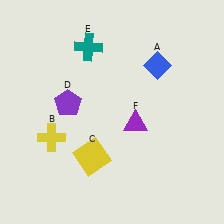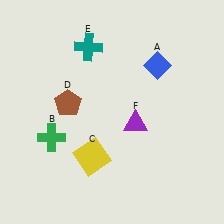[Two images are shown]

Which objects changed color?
B changed from yellow to green. D changed from purple to brown.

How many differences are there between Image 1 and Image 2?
There are 2 differences between the two images.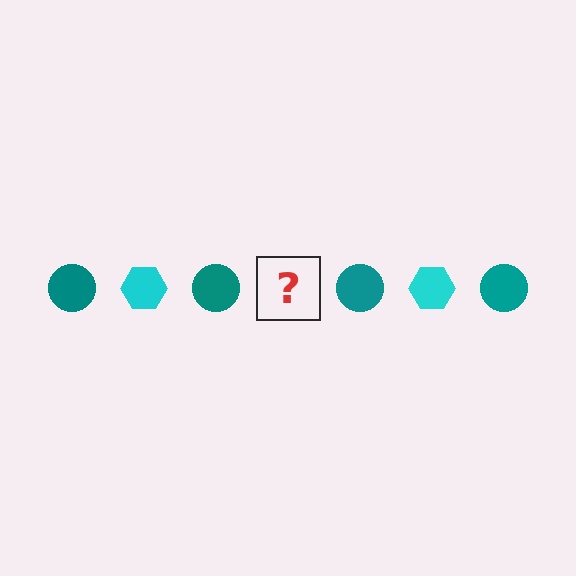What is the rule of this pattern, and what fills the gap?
The rule is that the pattern alternates between teal circle and cyan hexagon. The gap should be filled with a cyan hexagon.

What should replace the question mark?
The question mark should be replaced with a cyan hexagon.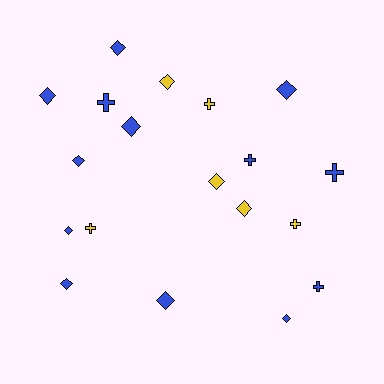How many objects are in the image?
There are 19 objects.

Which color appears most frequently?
Blue, with 13 objects.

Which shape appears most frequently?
Diamond, with 12 objects.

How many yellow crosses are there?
There are 3 yellow crosses.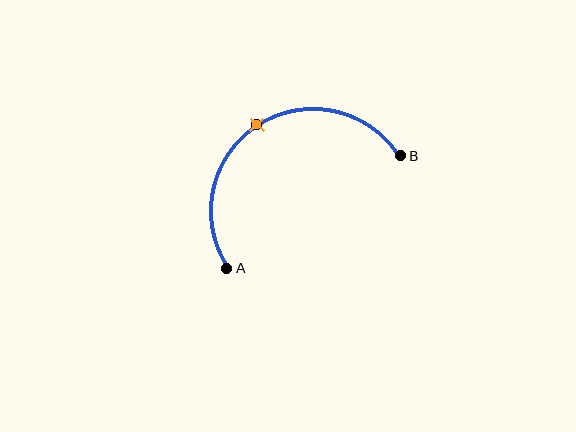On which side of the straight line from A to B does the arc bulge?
The arc bulges above the straight line connecting A and B.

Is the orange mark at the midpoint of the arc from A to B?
Yes. The orange mark lies on the arc at equal arc-length from both A and B — it is the arc midpoint.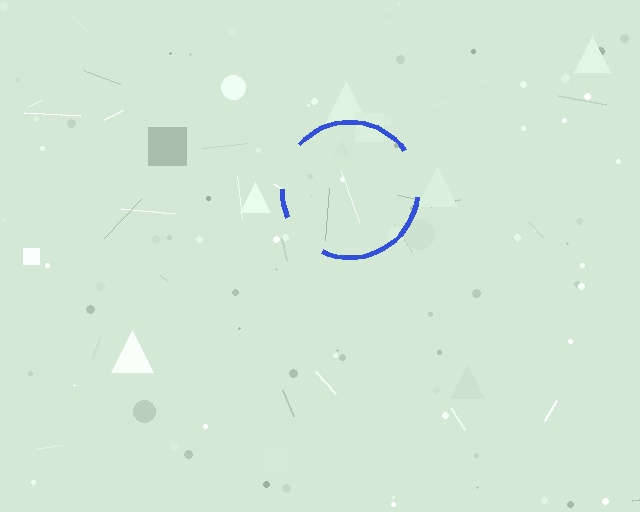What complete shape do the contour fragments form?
The contour fragments form a circle.